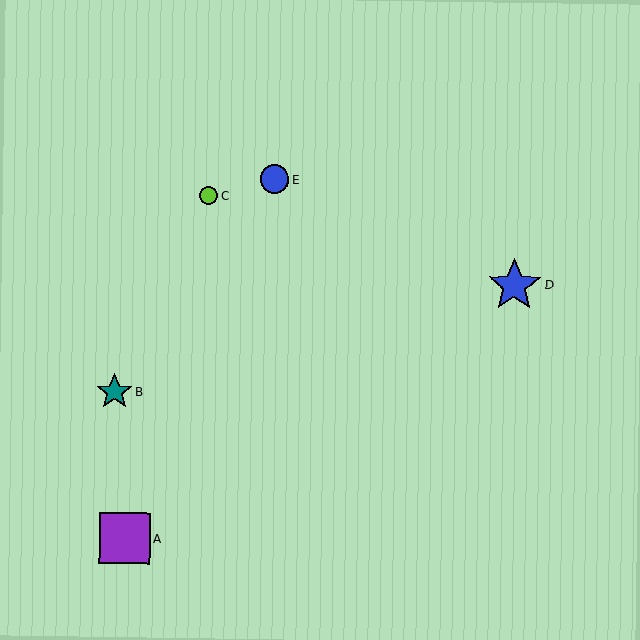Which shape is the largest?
The blue star (labeled D) is the largest.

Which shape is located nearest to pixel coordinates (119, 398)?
The teal star (labeled B) at (114, 392) is nearest to that location.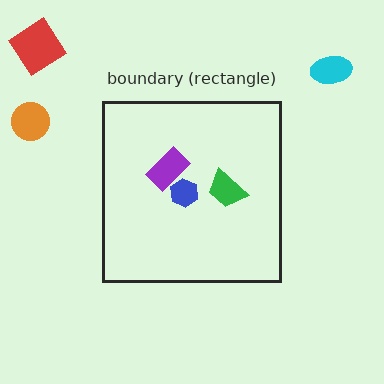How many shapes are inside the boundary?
3 inside, 3 outside.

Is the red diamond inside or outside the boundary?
Outside.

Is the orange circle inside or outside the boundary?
Outside.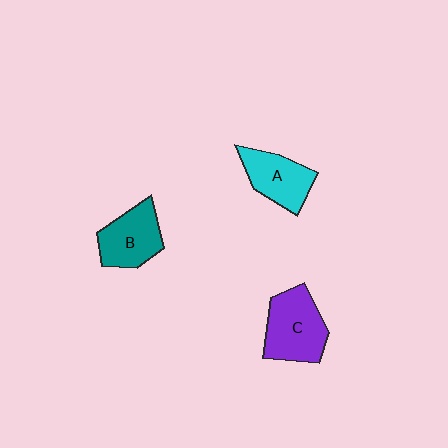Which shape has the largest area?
Shape C (purple).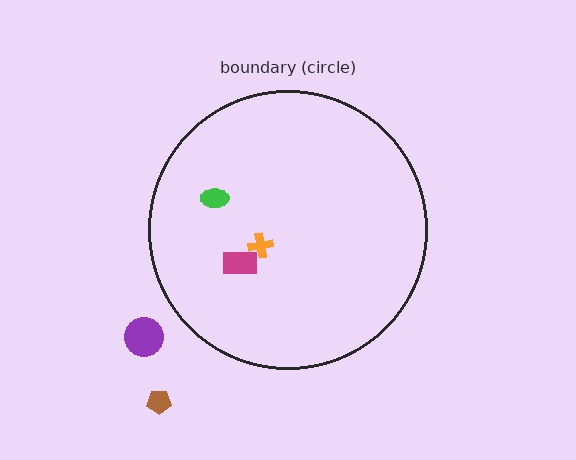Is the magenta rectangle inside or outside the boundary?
Inside.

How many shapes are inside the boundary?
3 inside, 2 outside.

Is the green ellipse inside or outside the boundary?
Inside.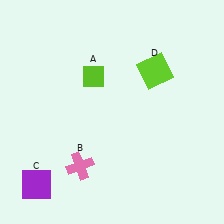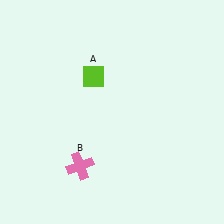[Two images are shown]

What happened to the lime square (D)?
The lime square (D) was removed in Image 2. It was in the top-right area of Image 1.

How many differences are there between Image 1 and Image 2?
There are 2 differences between the two images.